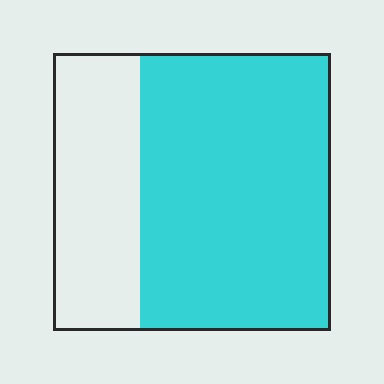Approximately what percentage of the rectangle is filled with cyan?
Approximately 70%.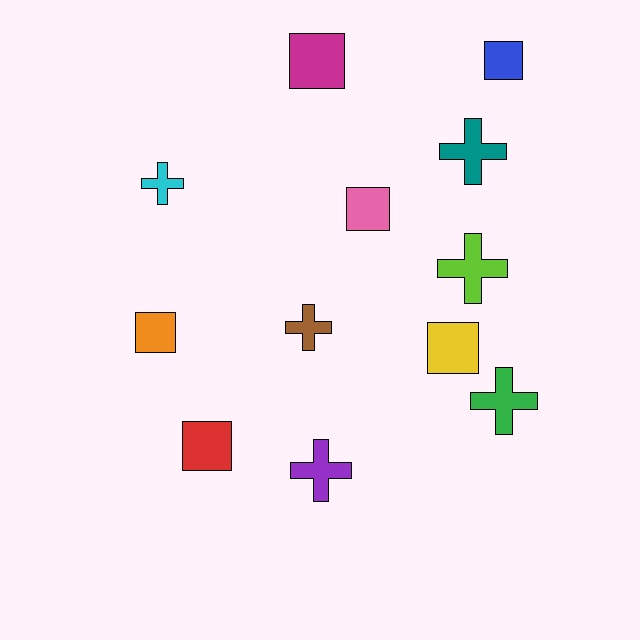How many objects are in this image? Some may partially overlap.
There are 12 objects.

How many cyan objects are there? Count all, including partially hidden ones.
There is 1 cyan object.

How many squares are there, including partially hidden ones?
There are 6 squares.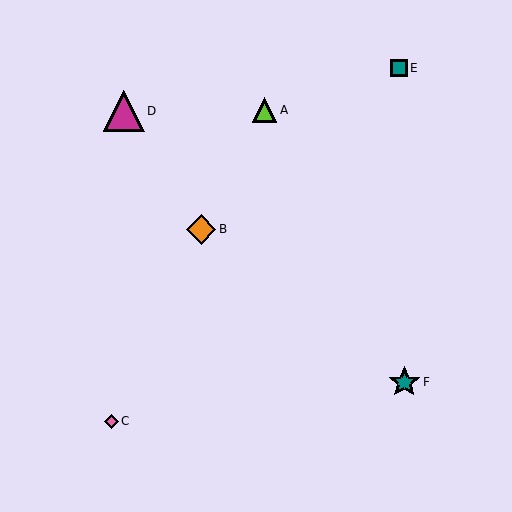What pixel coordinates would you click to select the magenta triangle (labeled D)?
Click at (124, 111) to select the magenta triangle D.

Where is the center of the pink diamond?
The center of the pink diamond is at (111, 421).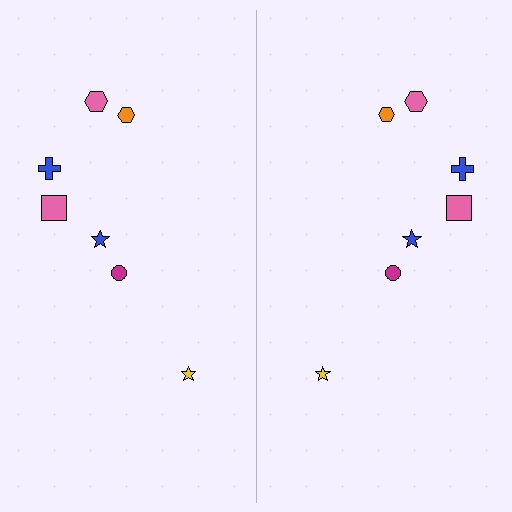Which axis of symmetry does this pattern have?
The pattern has a vertical axis of symmetry running through the center of the image.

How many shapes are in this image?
There are 14 shapes in this image.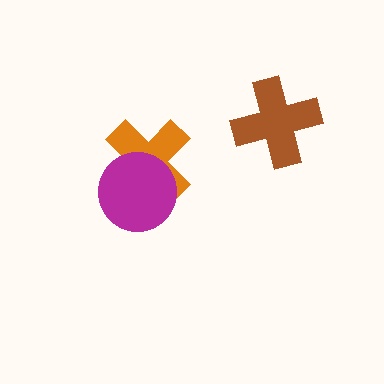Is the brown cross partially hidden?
No, no other shape covers it.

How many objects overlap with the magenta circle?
1 object overlaps with the magenta circle.